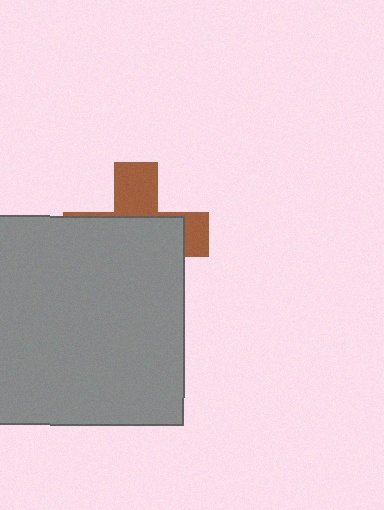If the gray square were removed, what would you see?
You would see the complete brown cross.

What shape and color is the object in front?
The object in front is a gray square.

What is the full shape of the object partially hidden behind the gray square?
The partially hidden object is a brown cross.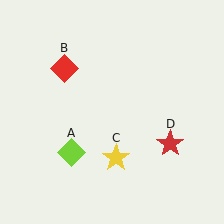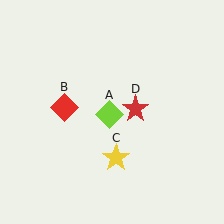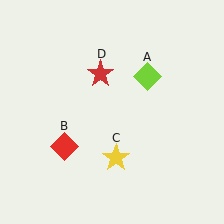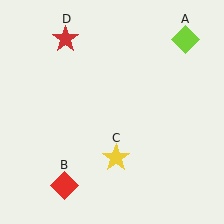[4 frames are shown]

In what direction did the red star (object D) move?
The red star (object D) moved up and to the left.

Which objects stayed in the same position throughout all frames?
Yellow star (object C) remained stationary.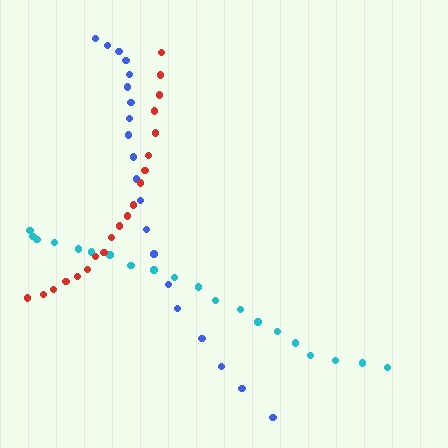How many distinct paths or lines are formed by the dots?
There are 3 distinct paths.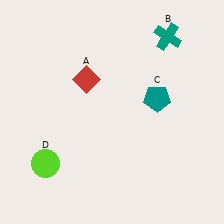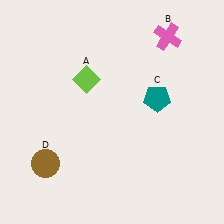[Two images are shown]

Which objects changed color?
A changed from red to lime. B changed from teal to pink. D changed from lime to brown.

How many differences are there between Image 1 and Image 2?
There are 3 differences between the two images.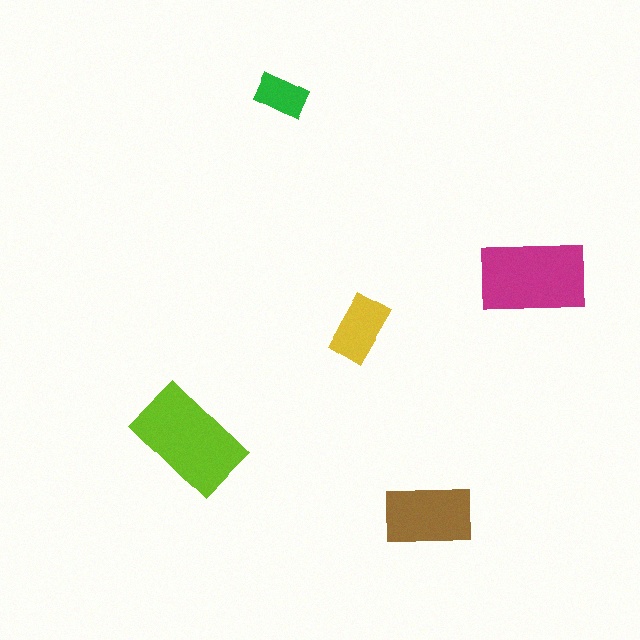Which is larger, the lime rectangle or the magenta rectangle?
The lime one.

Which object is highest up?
The green rectangle is topmost.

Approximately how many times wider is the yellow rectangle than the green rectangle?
About 1.5 times wider.